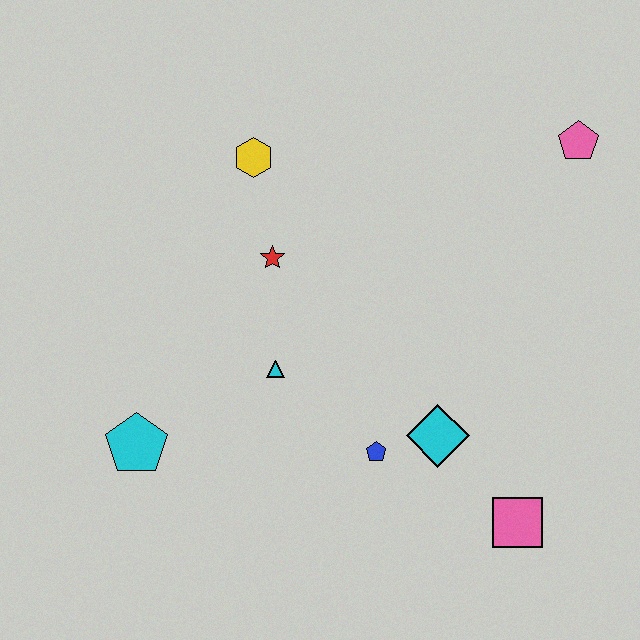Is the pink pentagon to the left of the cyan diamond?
No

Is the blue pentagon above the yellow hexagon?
No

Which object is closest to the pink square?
The cyan diamond is closest to the pink square.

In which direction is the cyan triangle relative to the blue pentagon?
The cyan triangle is to the left of the blue pentagon.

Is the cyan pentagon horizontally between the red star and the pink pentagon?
No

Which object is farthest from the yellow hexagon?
The pink square is farthest from the yellow hexagon.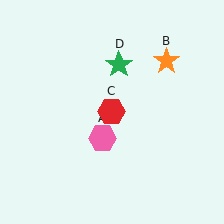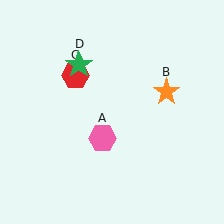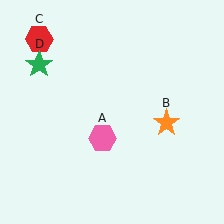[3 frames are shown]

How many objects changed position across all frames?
3 objects changed position: orange star (object B), red hexagon (object C), green star (object D).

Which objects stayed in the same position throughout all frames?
Pink hexagon (object A) remained stationary.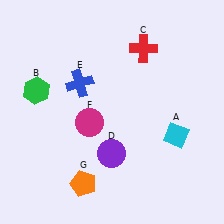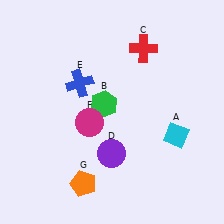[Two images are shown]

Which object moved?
The green hexagon (B) moved right.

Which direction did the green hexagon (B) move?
The green hexagon (B) moved right.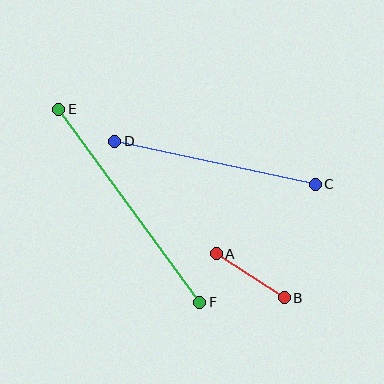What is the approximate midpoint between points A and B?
The midpoint is at approximately (250, 276) pixels.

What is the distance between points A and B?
The distance is approximately 81 pixels.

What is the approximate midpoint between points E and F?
The midpoint is at approximately (129, 206) pixels.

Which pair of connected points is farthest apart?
Points E and F are farthest apart.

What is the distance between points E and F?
The distance is approximately 239 pixels.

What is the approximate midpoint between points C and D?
The midpoint is at approximately (215, 163) pixels.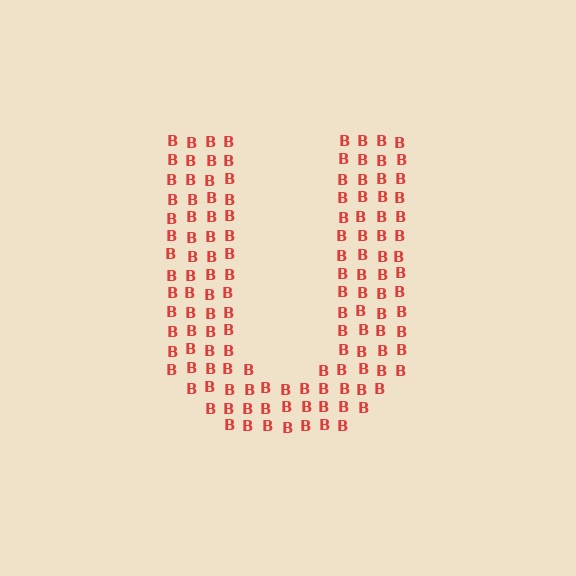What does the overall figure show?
The overall figure shows the letter U.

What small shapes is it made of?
It is made of small letter B's.